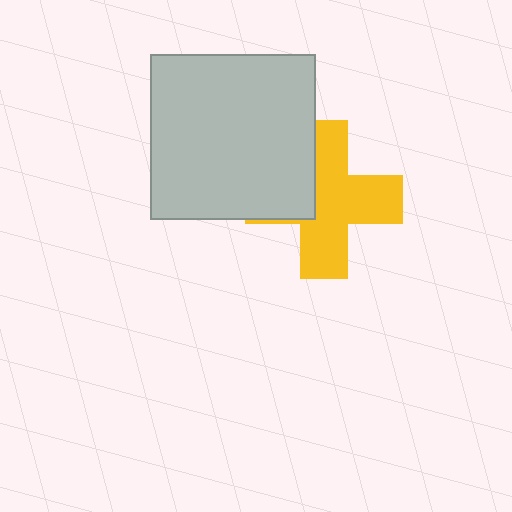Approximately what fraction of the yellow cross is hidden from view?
Roughly 31% of the yellow cross is hidden behind the light gray square.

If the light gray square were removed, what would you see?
You would see the complete yellow cross.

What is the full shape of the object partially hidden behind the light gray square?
The partially hidden object is a yellow cross.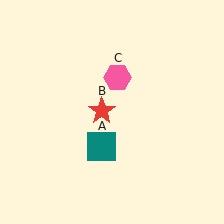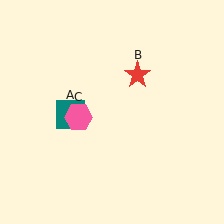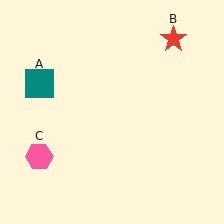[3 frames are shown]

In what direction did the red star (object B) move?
The red star (object B) moved up and to the right.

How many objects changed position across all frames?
3 objects changed position: teal square (object A), red star (object B), pink hexagon (object C).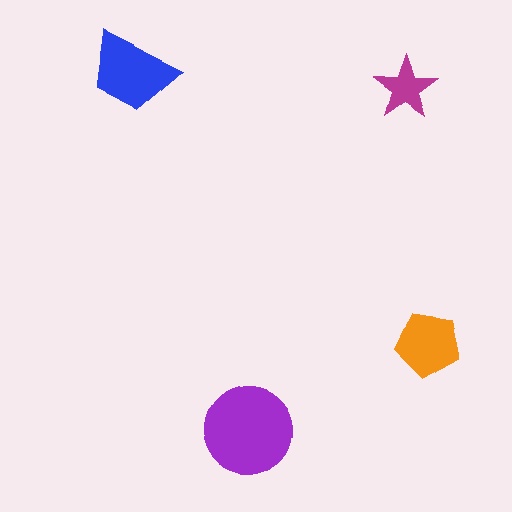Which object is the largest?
The purple circle.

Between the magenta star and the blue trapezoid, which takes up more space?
The blue trapezoid.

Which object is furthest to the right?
The orange pentagon is rightmost.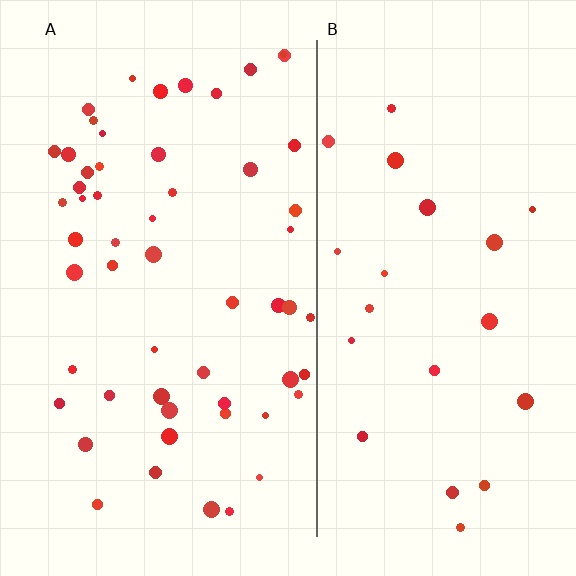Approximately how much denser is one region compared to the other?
Approximately 2.5× — region A over region B.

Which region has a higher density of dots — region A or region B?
A (the left).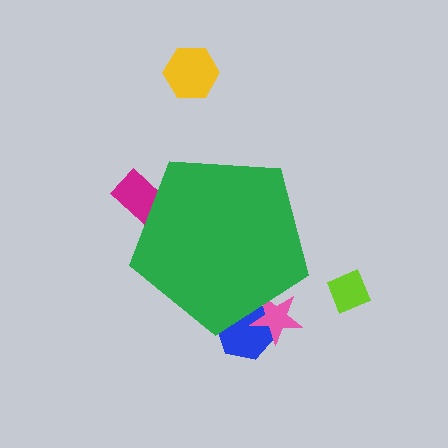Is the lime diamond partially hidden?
No, the lime diamond is fully visible.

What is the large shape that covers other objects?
A green pentagon.